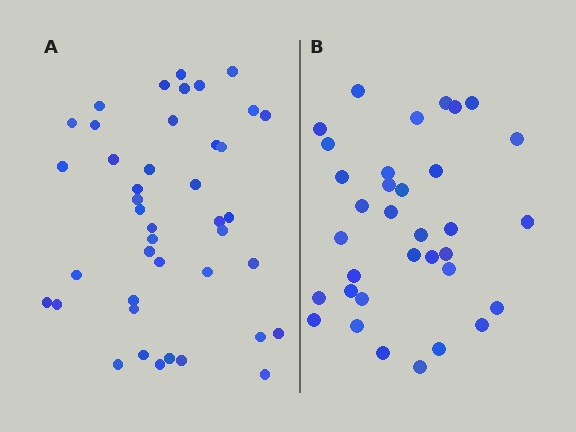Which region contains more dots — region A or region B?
Region A (the left region) has more dots.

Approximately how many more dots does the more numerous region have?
Region A has roughly 8 or so more dots than region B.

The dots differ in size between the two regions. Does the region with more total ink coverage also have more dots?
No. Region B has more total ink coverage because its dots are larger, but region A actually contains more individual dots. Total area can be misleading — the number of items is what matters here.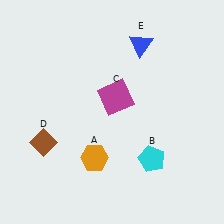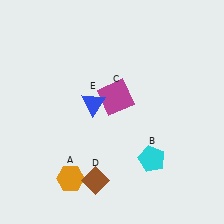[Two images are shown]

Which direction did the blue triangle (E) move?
The blue triangle (E) moved down.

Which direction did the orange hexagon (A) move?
The orange hexagon (A) moved left.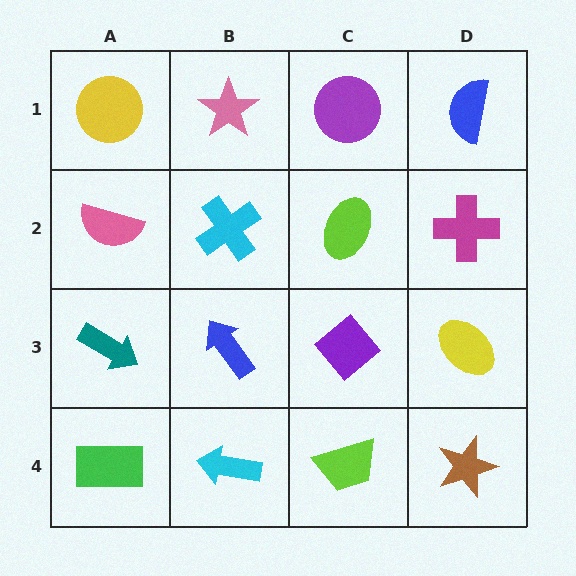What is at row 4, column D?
A brown star.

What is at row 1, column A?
A yellow circle.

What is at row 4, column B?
A cyan arrow.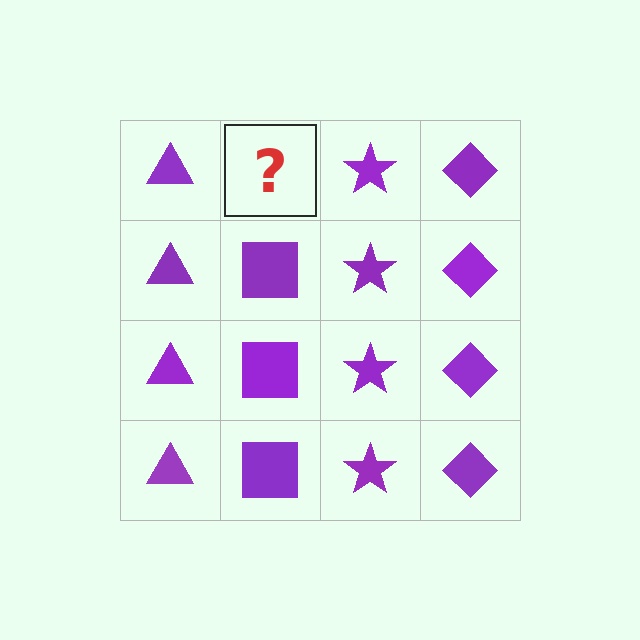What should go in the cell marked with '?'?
The missing cell should contain a purple square.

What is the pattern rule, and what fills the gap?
The rule is that each column has a consistent shape. The gap should be filled with a purple square.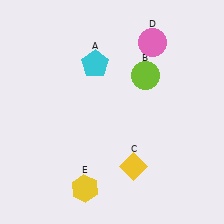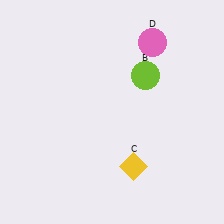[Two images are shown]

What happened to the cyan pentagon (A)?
The cyan pentagon (A) was removed in Image 2. It was in the top-left area of Image 1.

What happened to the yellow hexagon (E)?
The yellow hexagon (E) was removed in Image 2. It was in the bottom-left area of Image 1.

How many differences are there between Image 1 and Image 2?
There are 2 differences between the two images.